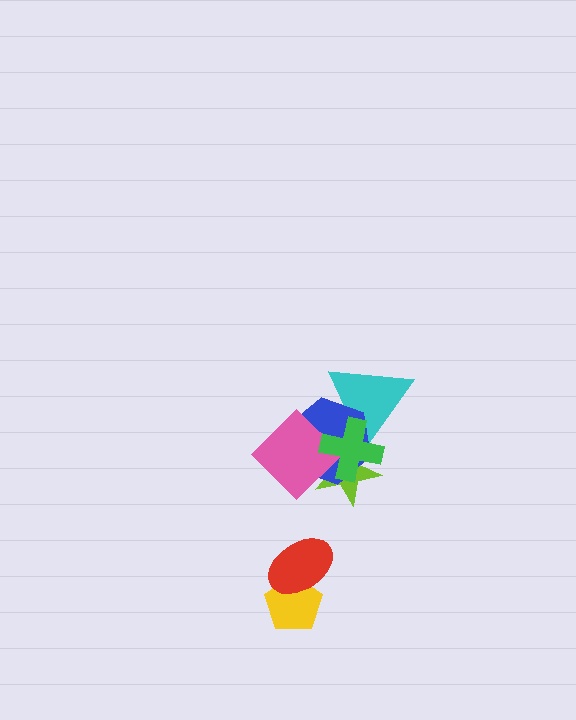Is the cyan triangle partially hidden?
Yes, it is partially covered by another shape.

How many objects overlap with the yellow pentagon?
1 object overlaps with the yellow pentagon.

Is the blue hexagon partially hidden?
Yes, it is partially covered by another shape.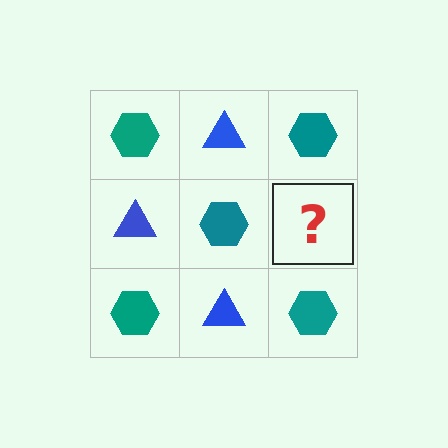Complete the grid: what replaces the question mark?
The question mark should be replaced with a blue triangle.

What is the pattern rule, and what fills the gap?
The rule is that it alternates teal hexagon and blue triangle in a checkerboard pattern. The gap should be filled with a blue triangle.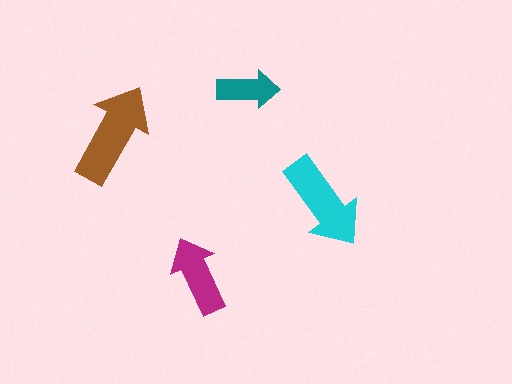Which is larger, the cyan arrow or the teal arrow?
The cyan one.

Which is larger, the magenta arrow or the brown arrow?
The brown one.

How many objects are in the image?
There are 4 objects in the image.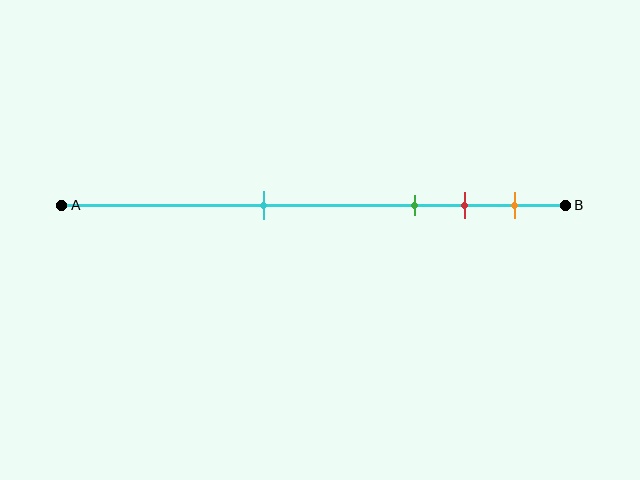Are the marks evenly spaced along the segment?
No, the marks are not evenly spaced.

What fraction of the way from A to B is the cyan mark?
The cyan mark is approximately 40% (0.4) of the way from A to B.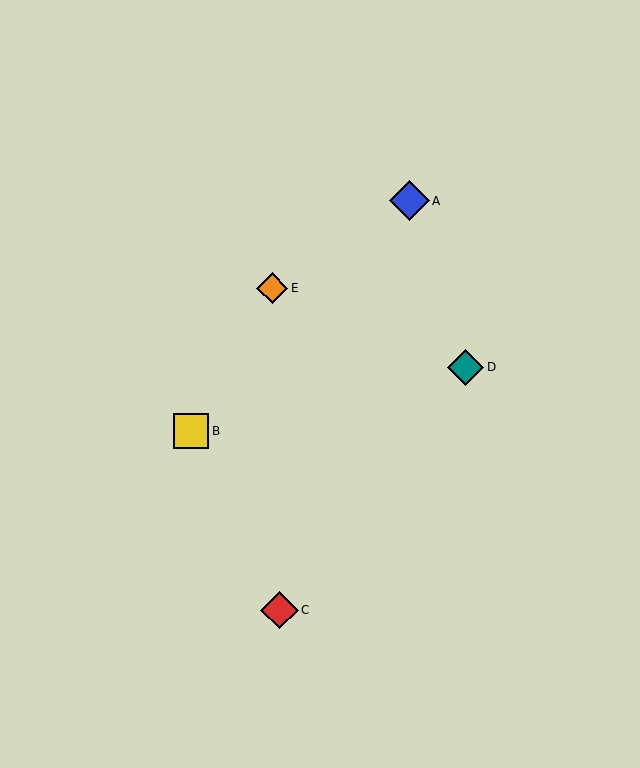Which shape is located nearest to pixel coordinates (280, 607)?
The red diamond (labeled C) at (279, 610) is nearest to that location.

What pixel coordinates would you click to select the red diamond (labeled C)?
Click at (279, 610) to select the red diamond C.